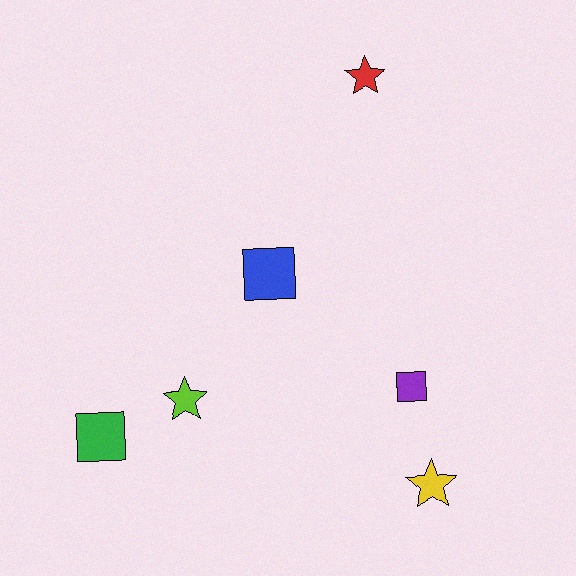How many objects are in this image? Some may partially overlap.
There are 6 objects.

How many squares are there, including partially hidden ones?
There are 3 squares.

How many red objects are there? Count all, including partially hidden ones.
There is 1 red object.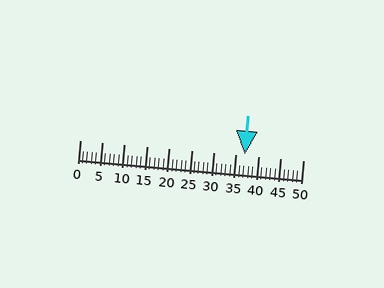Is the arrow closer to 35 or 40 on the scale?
The arrow is closer to 35.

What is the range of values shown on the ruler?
The ruler shows values from 0 to 50.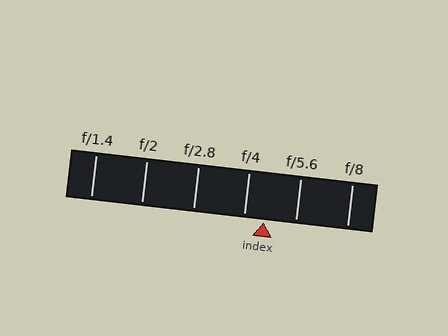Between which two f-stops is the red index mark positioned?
The index mark is between f/4 and f/5.6.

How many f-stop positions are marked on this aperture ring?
There are 6 f-stop positions marked.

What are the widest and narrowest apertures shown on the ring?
The widest aperture shown is f/1.4 and the narrowest is f/8.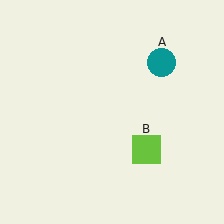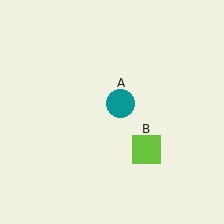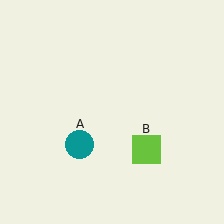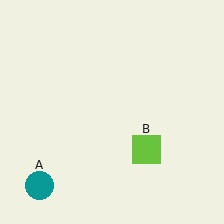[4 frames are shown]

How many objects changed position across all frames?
1 object changed position: teal circle (object A).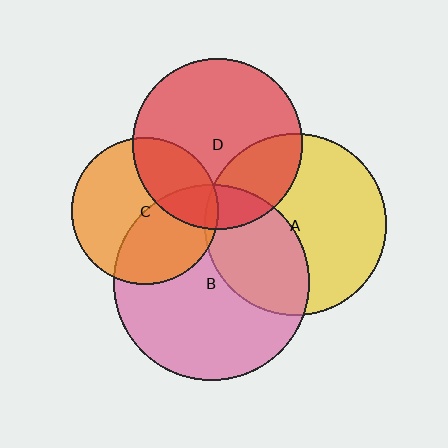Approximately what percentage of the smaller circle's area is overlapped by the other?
Approximately 40%.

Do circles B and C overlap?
Yes.